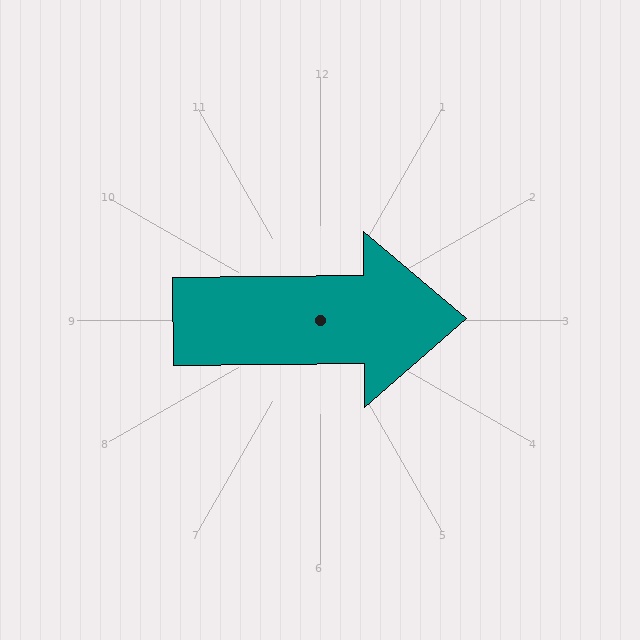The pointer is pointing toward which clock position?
Roughly 3 o'clock.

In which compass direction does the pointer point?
East.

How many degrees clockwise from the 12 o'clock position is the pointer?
Approximately 90 degrees.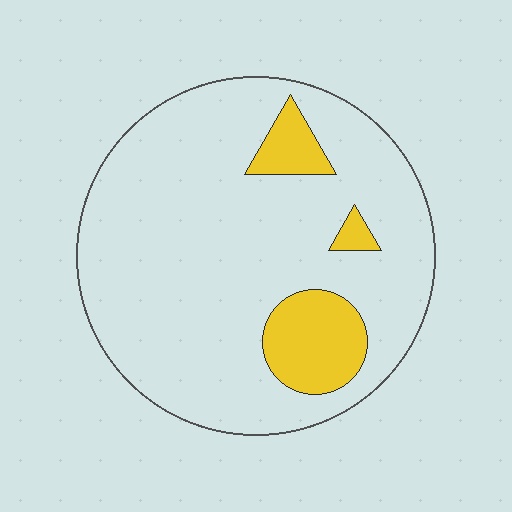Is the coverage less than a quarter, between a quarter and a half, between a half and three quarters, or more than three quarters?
Less than a quarter.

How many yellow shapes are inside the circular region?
3.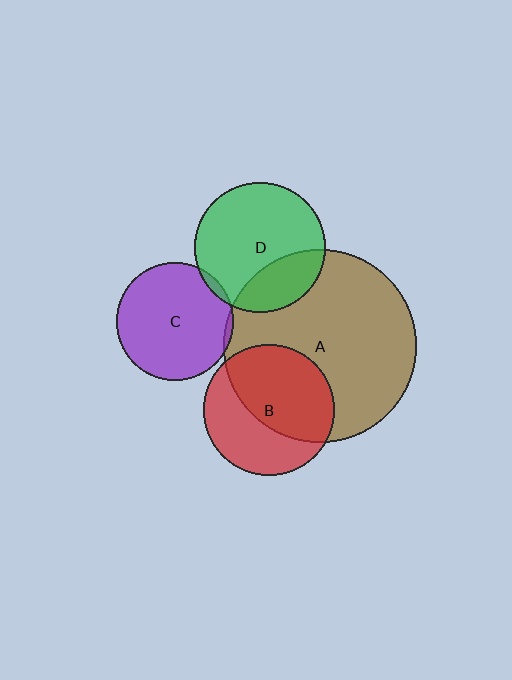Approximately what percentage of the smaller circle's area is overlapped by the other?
Approximately 25%.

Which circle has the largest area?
Circle A (brown).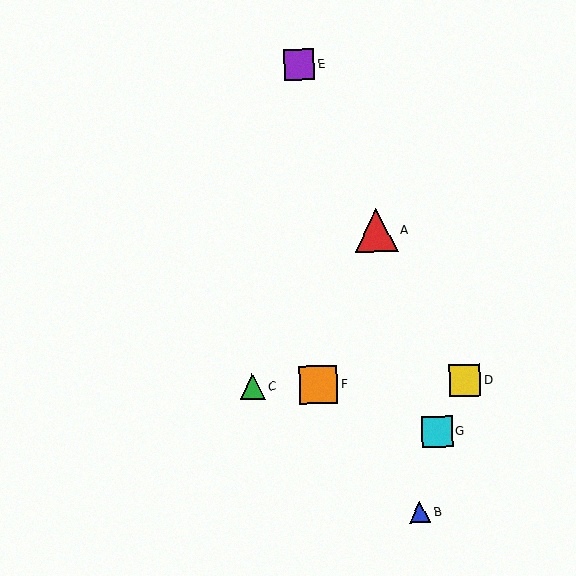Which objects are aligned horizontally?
Objects C, D, F are aligned horizontally.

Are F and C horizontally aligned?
Yes, both are at y≈385.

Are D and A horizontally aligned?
No, D is at y≈380 and A is at y≈230.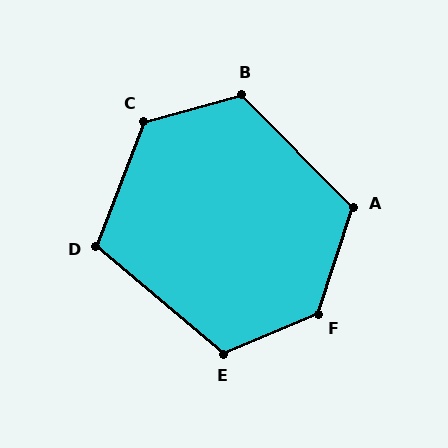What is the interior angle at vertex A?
Approximately 117 degrees (obtuse).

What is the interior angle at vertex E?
Approximately 117 degrees (obtuse).